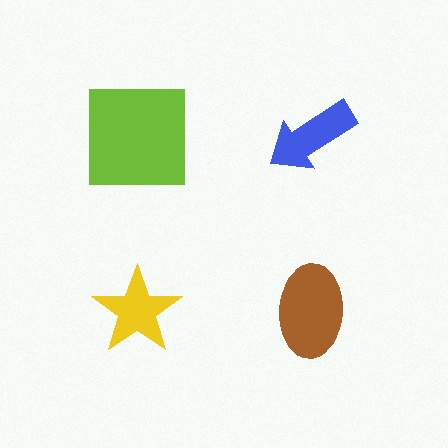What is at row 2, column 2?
A brown ellipse.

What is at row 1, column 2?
A blue arrow.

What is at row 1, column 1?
A lime square.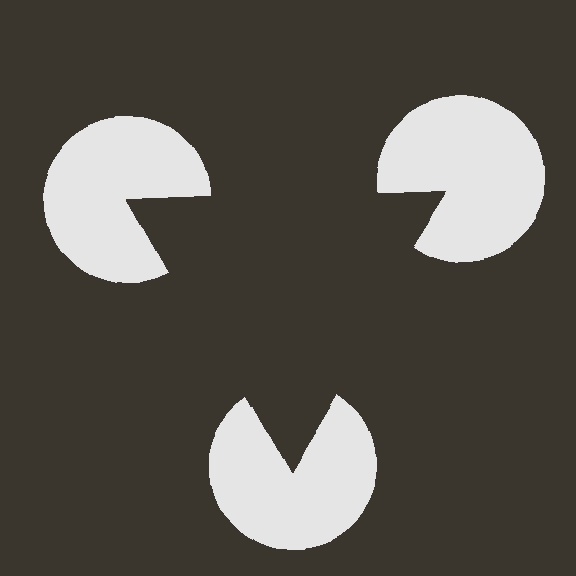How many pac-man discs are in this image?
There are 3 — one at each vertex of the illusory triangle.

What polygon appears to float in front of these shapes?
An illusory triangle — its edges are inferred from the aligned wedge cuts in the pac-man discs, not physically drawn.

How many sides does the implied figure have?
3 sides.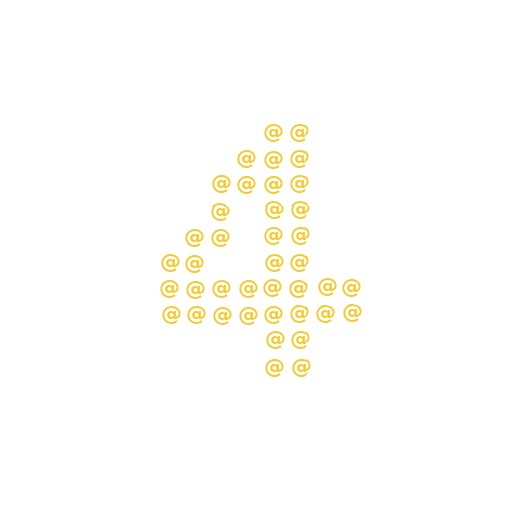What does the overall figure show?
The overall figure shows the digit 4.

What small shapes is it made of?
It is made of small at signs.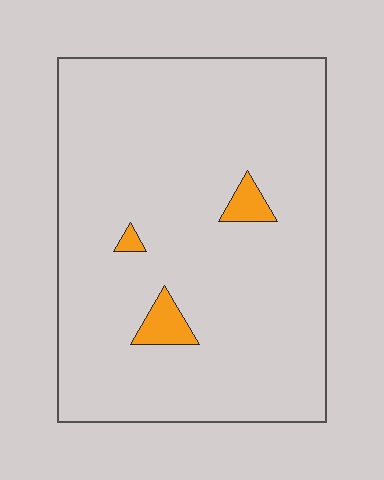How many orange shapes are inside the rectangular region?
3.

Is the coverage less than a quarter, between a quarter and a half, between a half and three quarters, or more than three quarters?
Less than a quarter.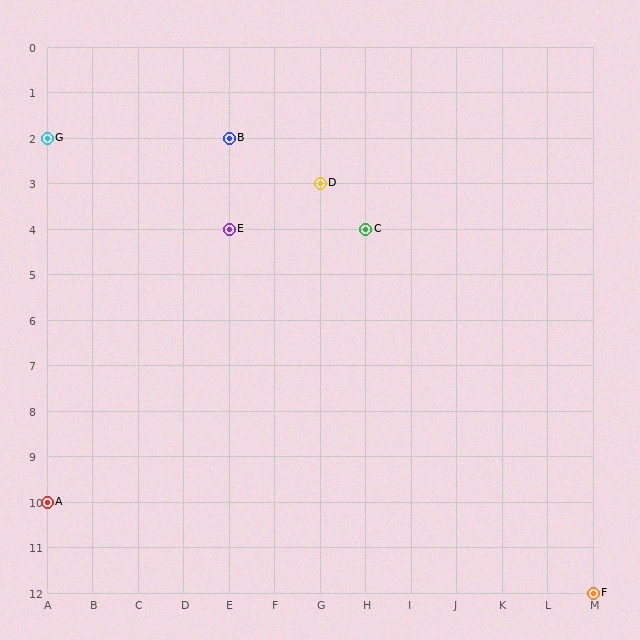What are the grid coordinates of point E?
Point E is at grid coordinates (E, 4).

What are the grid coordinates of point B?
Point B is at grid coordinates (E, 2).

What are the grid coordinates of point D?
Point D is at grid coordinates (G, 3).